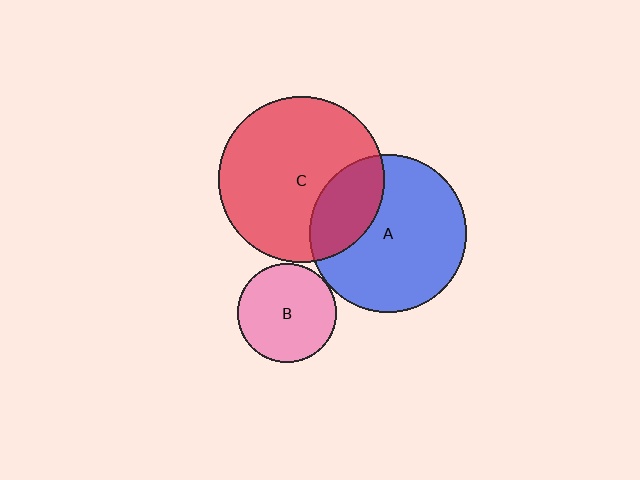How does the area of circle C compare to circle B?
Approximately 2.9 times.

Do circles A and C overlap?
Yes.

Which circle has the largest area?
Circle C (red).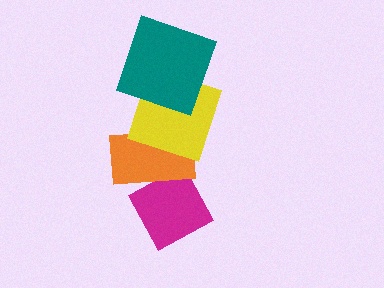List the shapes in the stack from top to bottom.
From top to bottom: the teal square, the yellow square, the orange rectangle, the magenta diamond.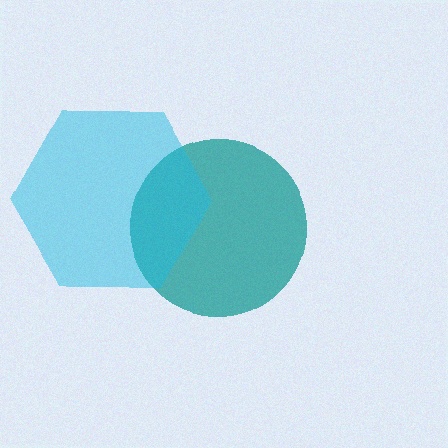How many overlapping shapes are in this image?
There are 2 overlapping shapes in the image.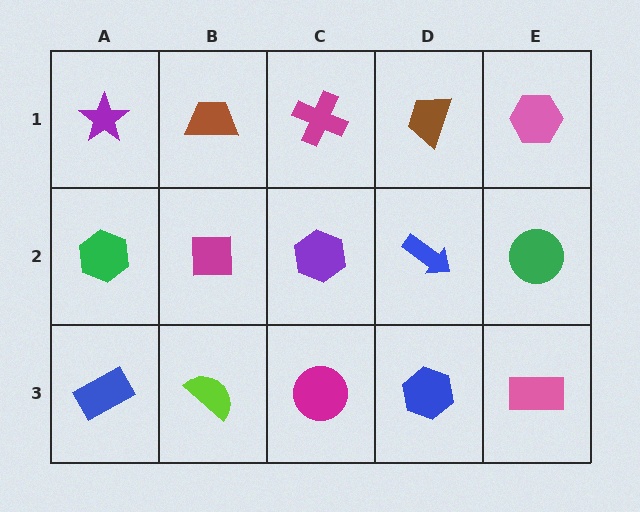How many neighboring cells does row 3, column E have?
2.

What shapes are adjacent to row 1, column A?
A green hexagon (row 2, column A), a brown trapezoid (row 1, column B).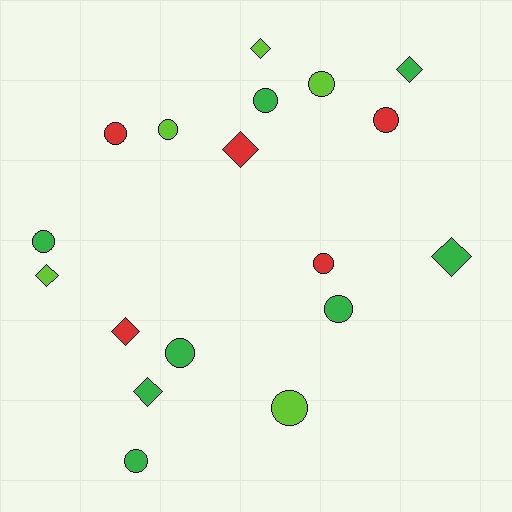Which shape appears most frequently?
Circle, with 11 objects.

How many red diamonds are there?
There are 2 red diamonds.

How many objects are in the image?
There are 18 objects.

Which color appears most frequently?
Green, with 8 objects.